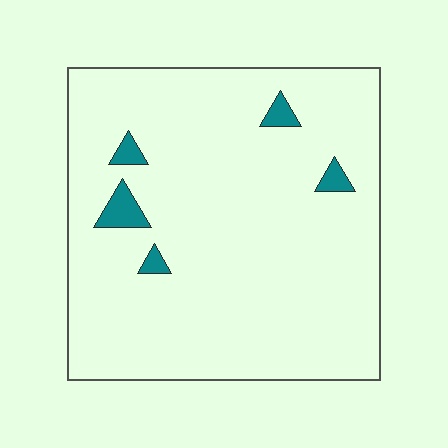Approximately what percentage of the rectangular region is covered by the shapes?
Approximately 5%.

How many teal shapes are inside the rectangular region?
5.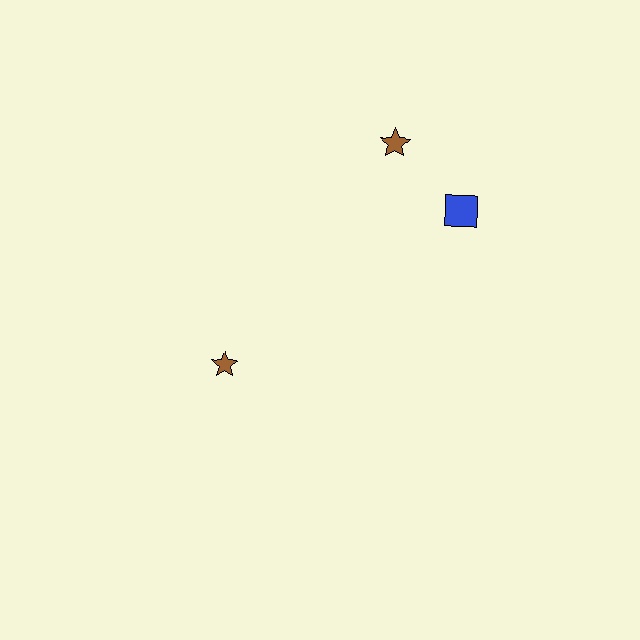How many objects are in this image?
There are 3 objects.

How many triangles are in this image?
There are no triangles.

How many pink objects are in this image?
There are no pink objects.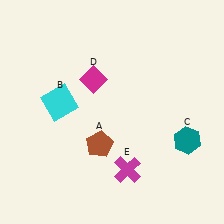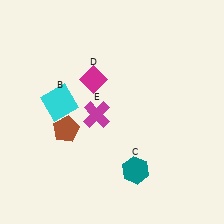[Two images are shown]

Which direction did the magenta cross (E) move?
The magenta cross (E) moved up.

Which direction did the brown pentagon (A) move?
The brown pentagon (A) moved left.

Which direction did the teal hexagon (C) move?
The teal hexagon (C) moved left.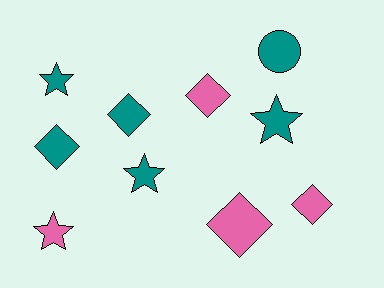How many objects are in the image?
There are 10 objects.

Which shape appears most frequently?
Diamond, with 5 objects.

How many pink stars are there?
There is 1 pink star.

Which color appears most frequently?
Teal, with 6 objects.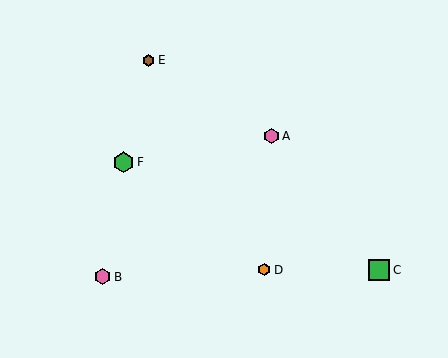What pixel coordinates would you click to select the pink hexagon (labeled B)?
Click at (103, 277) to select the pink hexagon B.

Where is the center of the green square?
The center of the green square is at (379, 270).